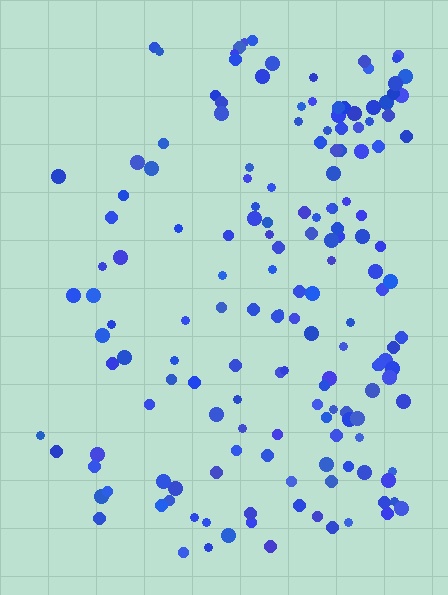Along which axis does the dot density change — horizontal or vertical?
Horizontal.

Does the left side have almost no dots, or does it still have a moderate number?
Still a moderate number, just noticeably fewer than the right.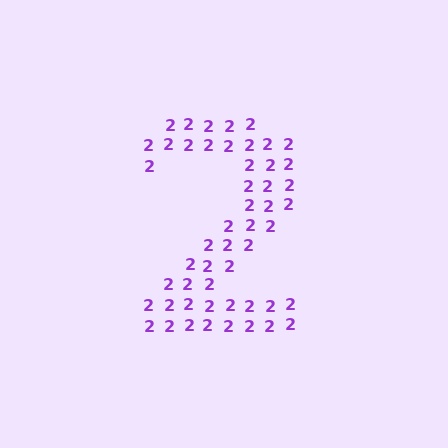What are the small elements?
The small elements are digit 2's.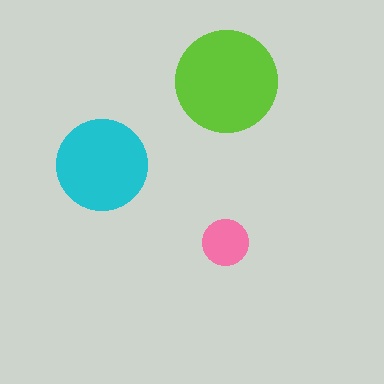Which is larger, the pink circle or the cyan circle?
The cyan one.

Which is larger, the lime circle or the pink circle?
The lime one.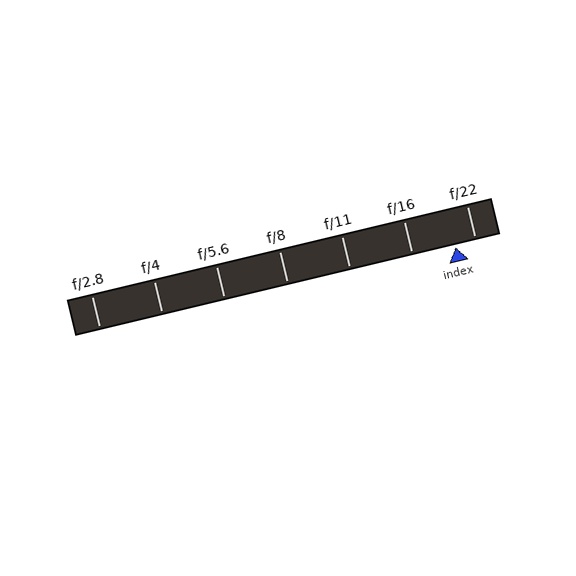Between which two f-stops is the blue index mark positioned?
The index mark is between f/16 and f/22.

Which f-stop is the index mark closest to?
The index mark is closest to f/22.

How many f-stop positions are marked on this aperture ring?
There are 7 f-stop positions marked.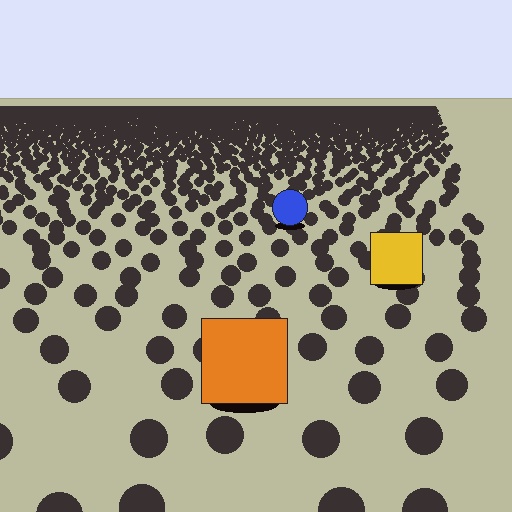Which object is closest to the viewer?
The orange square is closest. The texture marks near it are larger and more spread out.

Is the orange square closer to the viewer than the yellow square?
Yes. The orange square is closer — you can tell from the texture gradient: the ground texture is coarser near it.